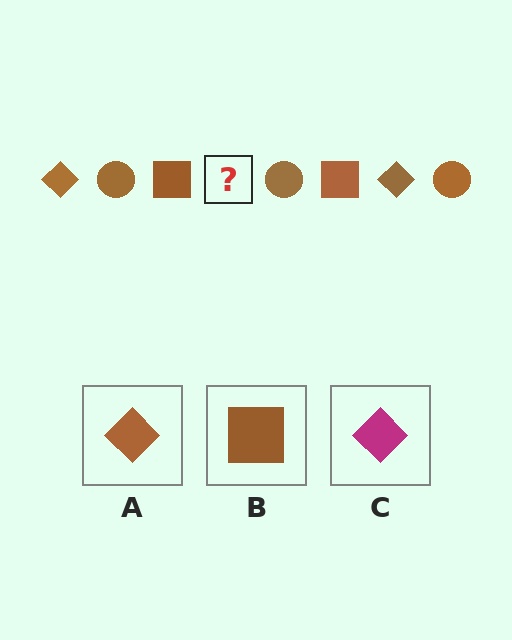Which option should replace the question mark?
Option A.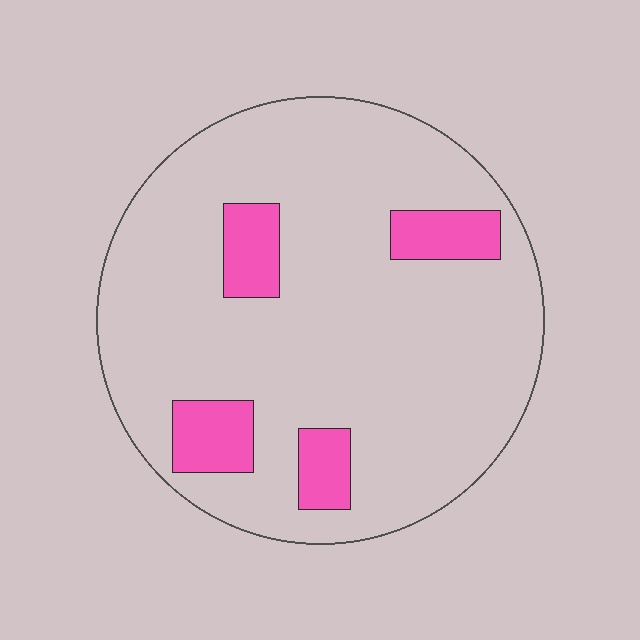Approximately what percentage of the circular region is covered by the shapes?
Approximately 15%.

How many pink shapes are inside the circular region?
4.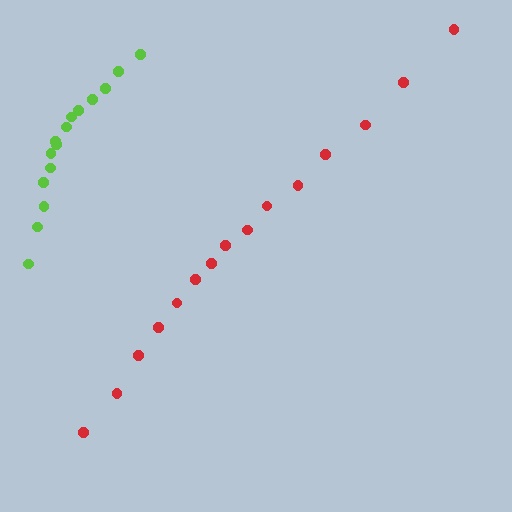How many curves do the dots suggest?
There are 2 distinct paths.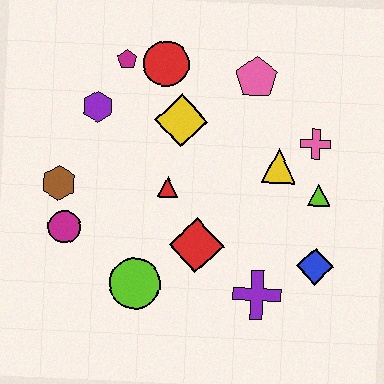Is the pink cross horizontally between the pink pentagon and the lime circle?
No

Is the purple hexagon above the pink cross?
Yes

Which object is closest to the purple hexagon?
The magenta pentagon is closest to the purple hexagon.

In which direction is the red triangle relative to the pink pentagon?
The red triangle is below the pink pentagon.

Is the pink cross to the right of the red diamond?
Yes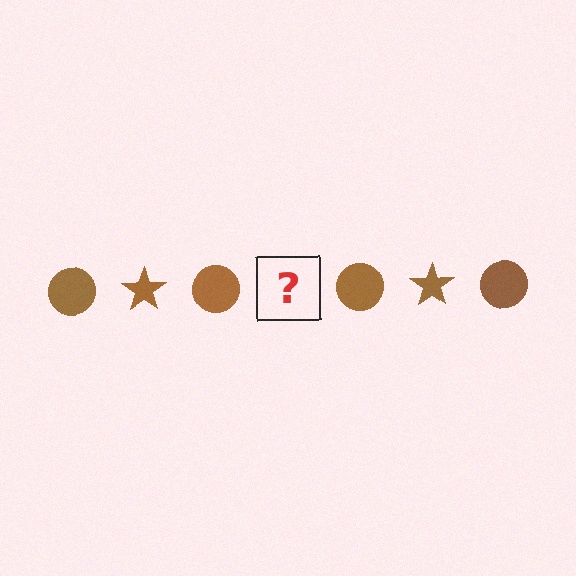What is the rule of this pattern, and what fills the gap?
The rule is that the pattern cycles through circle, star shapes in brown. The gap should be filled with a brown star.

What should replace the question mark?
The question mark should be replaced with a brown star.